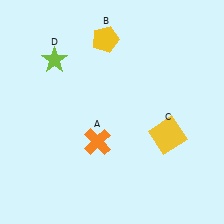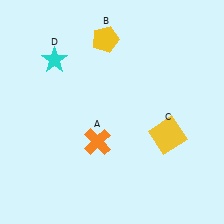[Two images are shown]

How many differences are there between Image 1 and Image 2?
There is 1 difference between the two images.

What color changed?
The star (D) changed from lime in Image 1 to cyan in Image 2.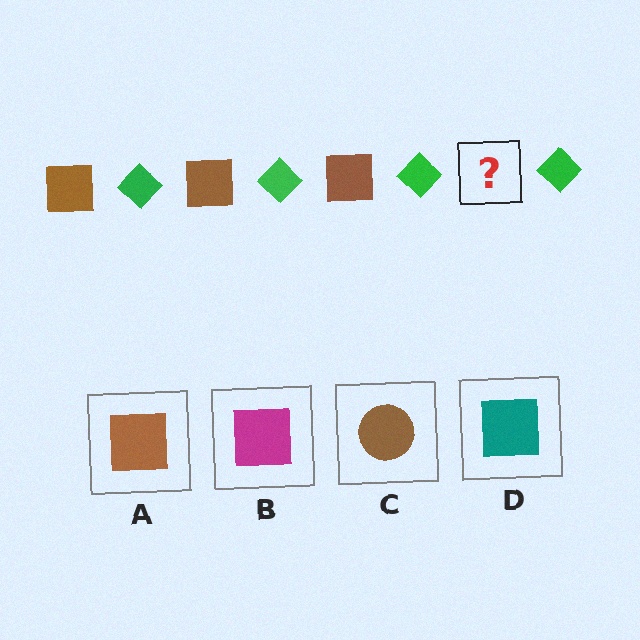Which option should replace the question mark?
Option A.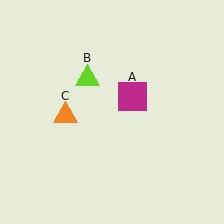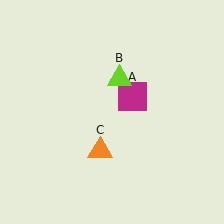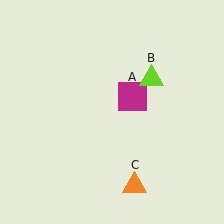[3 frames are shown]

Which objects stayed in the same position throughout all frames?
Magenta square (object A) remained stationary.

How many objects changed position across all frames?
2 objects changed position: lime triangle (object B), orange triangle (object C).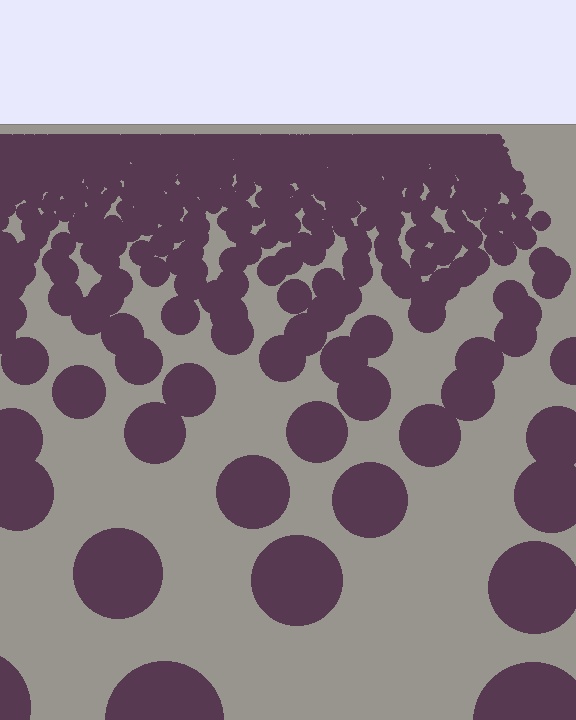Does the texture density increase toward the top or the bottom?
Density increases toward the top.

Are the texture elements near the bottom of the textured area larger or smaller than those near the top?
Larger. Near the bottom, elements are closer to the viewer and appear at a bigger on-screen size.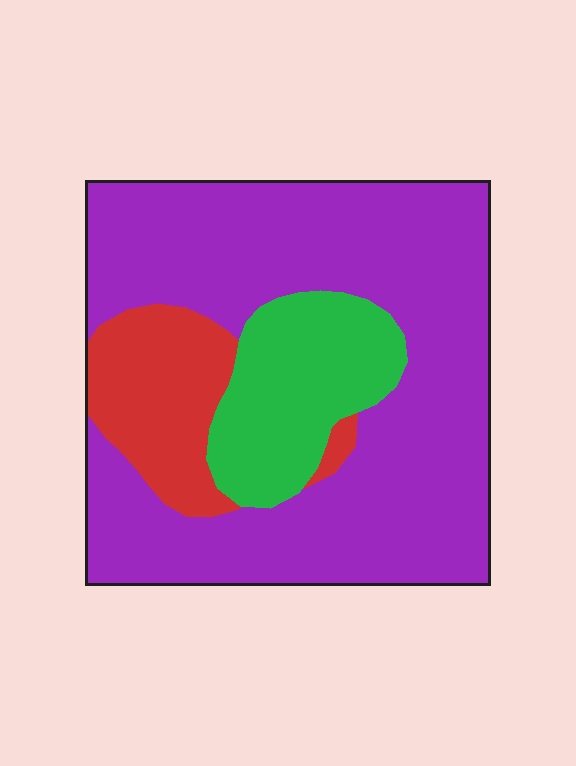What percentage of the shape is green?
Green takes up less than a quarter of the shape.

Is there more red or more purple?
Purple.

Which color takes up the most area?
Purple, at roughly 70%.